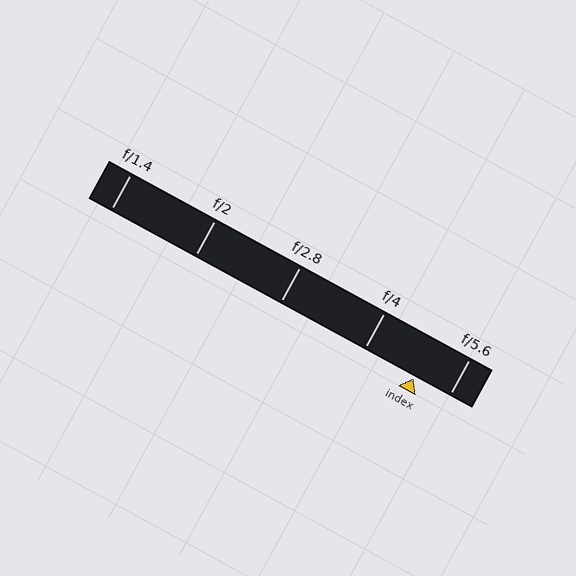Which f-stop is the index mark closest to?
The index mark is closest to f/5.6.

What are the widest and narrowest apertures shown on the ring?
The widest aperture shown is f/1.4 and the narrowest is f/5.6.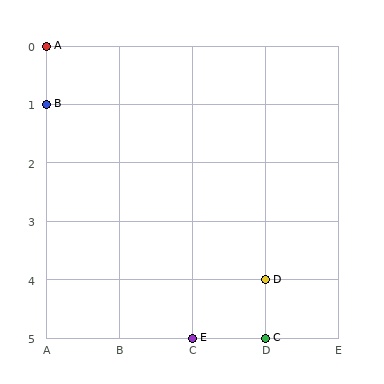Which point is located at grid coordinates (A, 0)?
Point A is at (A, 0).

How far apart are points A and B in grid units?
Points A and B are 1 row apart.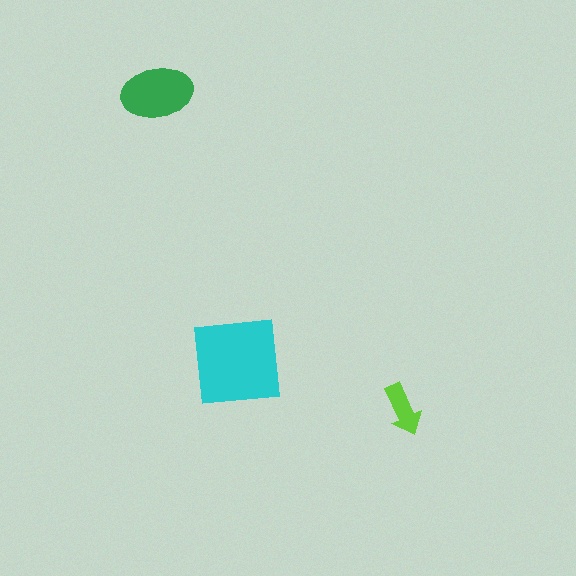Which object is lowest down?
The lime arrow is bottommost.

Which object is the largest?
The cyan square.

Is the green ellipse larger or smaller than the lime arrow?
Larger.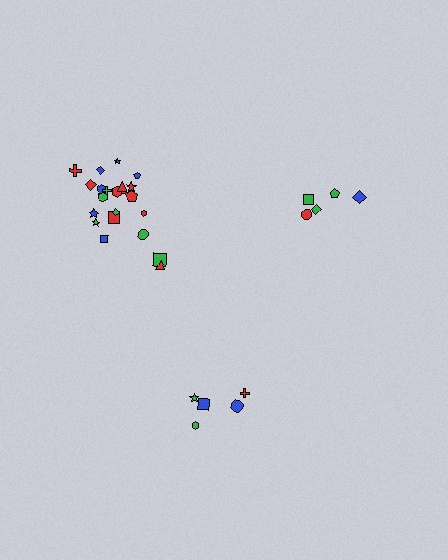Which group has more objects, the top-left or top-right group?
The top-left group.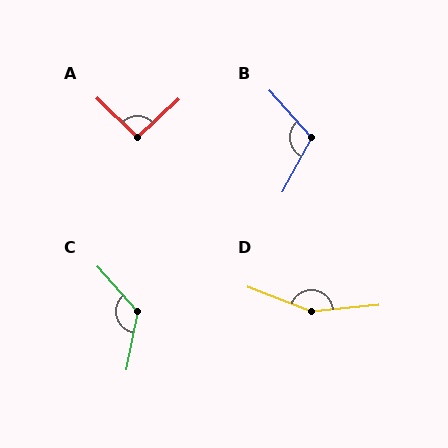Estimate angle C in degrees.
Approximately 127 degrees.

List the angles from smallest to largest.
A (93°), B (110°), C (127°), D (154°).